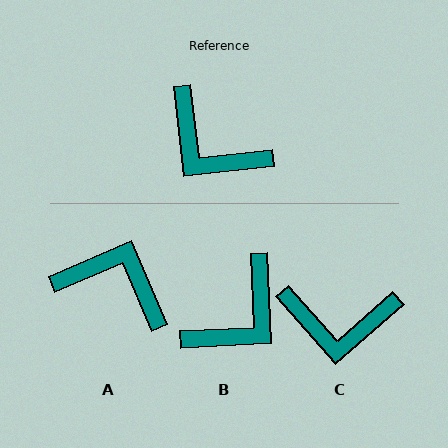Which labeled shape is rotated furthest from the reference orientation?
A, about 163 degrees away.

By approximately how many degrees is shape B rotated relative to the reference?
Approximately 86 degrees counter-clockwise.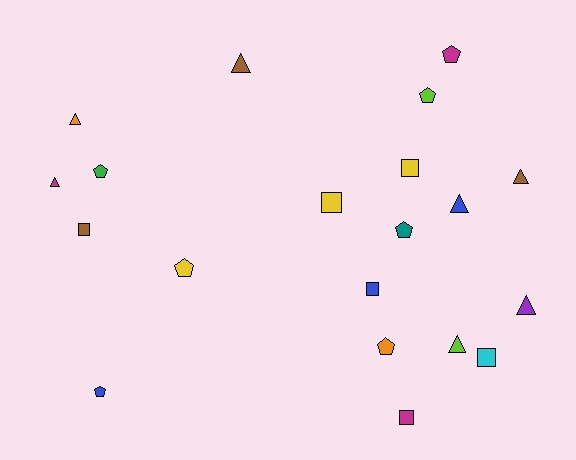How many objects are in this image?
There are 20 objects.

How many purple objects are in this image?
There is 1 purple object.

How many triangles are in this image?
There are 7 triangles.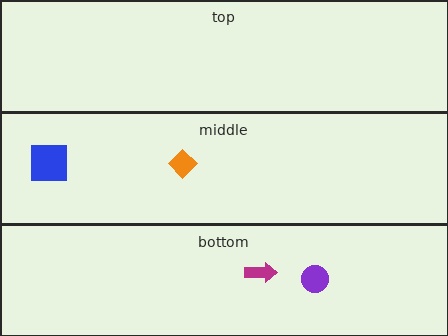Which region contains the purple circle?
The bottom region.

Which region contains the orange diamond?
The middle region.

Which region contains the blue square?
The middle region.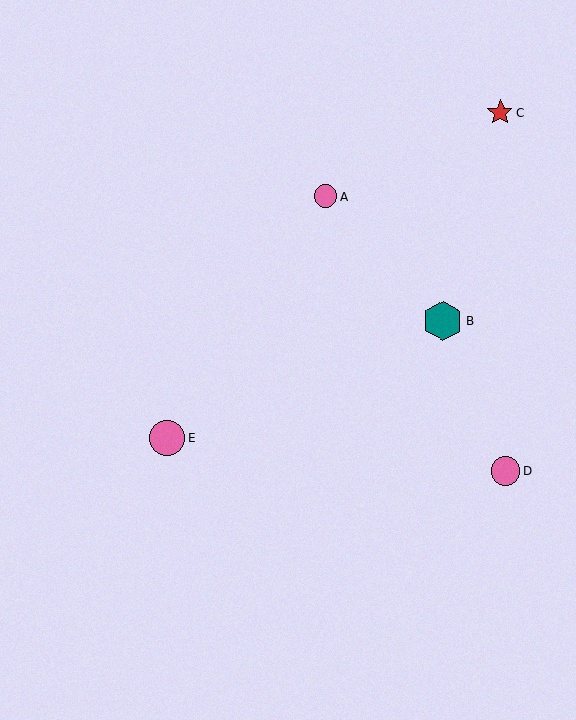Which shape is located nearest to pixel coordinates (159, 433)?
The pink circle (labeled E) at (167, 438) is nearest to that location.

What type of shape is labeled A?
Shape A is a pink circle.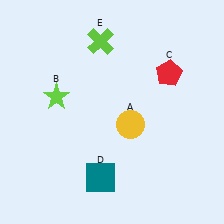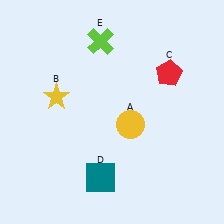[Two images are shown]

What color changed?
The star (B) changed from lime in Image 1 to yellow in Image 2.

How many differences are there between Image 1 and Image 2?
There is 1 difference between the two images.